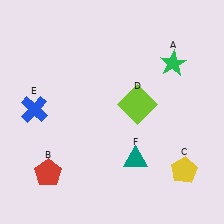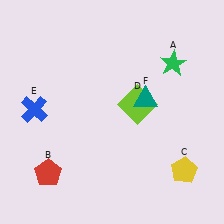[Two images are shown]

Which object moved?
The teal triangle (F) moved up.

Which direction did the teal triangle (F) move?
The teal triangle (F) moved up.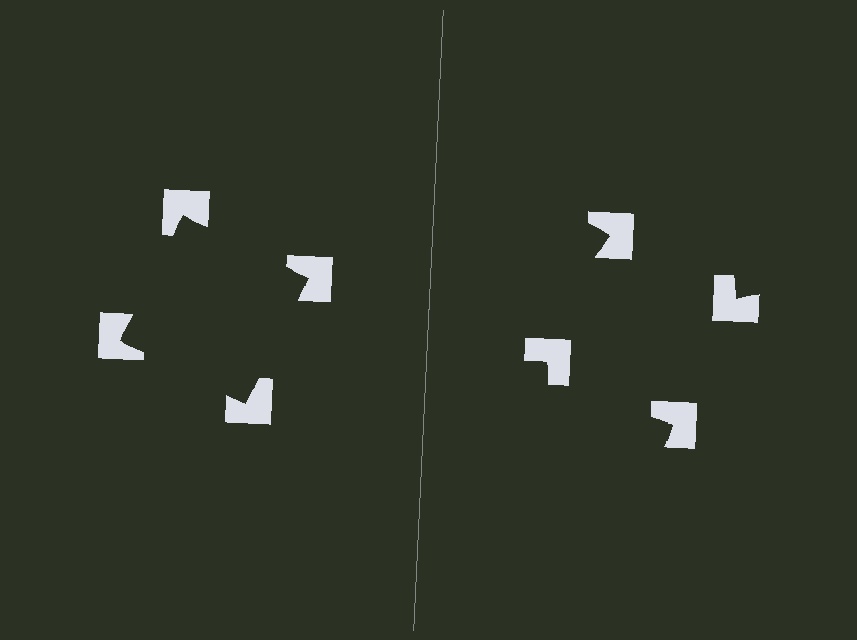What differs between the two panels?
The notched squares are positioned identically on both sides; only the wedge orientations differ. On the left they align to a square; on the right they are misaligned.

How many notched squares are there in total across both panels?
8 — 4 on each side.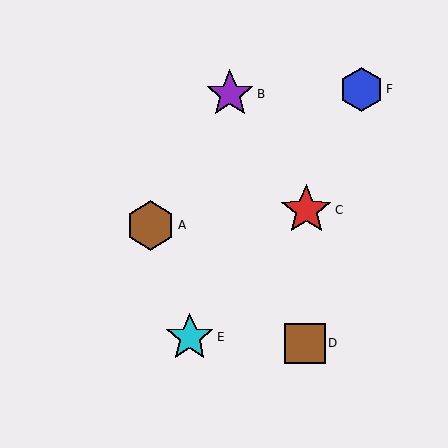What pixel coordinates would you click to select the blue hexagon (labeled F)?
Click at (362, 89) to select the blue hexagon F.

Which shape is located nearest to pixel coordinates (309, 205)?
The red star (labeled C) at (306, 210) is nearest to that location.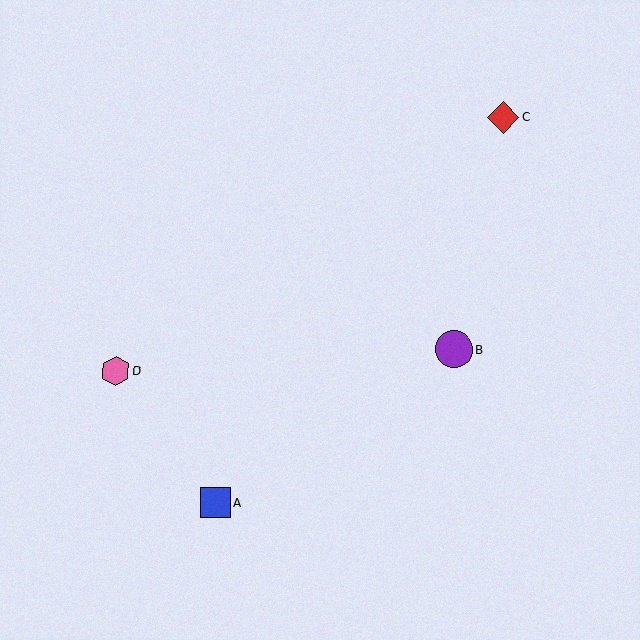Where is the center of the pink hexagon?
The center of the pink hexagon is at (116, 371).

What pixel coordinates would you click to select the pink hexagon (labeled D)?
Click at (116, 371) to select the pink hexagon D.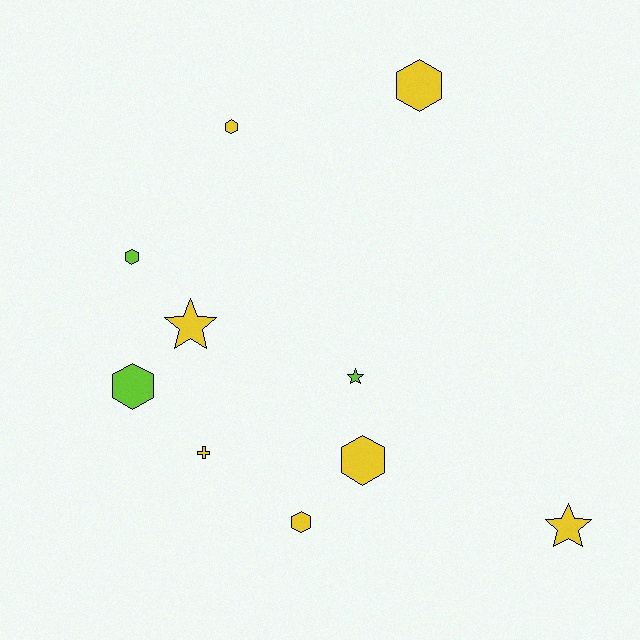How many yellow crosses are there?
There is 1 yellow cross.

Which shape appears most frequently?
Hexagon, with 6 objects.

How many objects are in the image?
There are 10 objects.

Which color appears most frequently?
Yellow, with 7 objects.